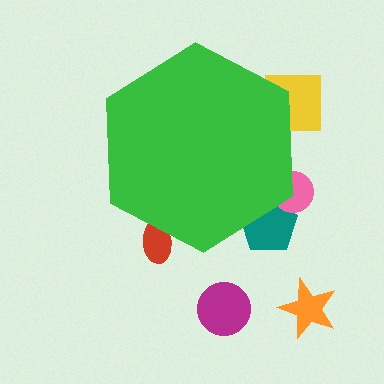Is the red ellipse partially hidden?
Yes, the red ellipse is partially hidden behind the green hexagon.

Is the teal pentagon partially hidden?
Yes, the teal pentagon is partially hidden behind the green hexagon.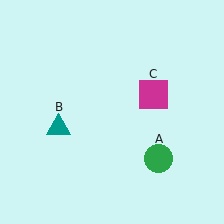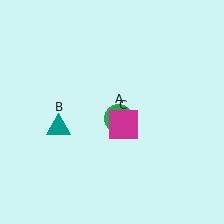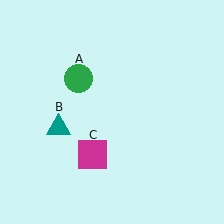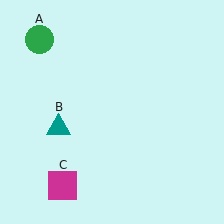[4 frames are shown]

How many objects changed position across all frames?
2 objects changed position: green circle (object A), magenta square (object C).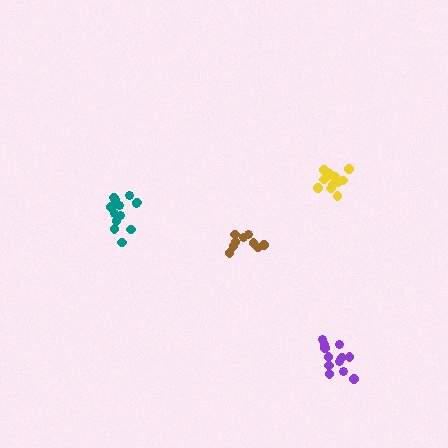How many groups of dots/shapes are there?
There are 4 groups.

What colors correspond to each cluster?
The clusters are colored: yellow, teal, purple, brown.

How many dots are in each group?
Group 1: 13 dots, Group 2: 14 dots, Group 3: 12 dots, Group 4: 9 dots (48 total).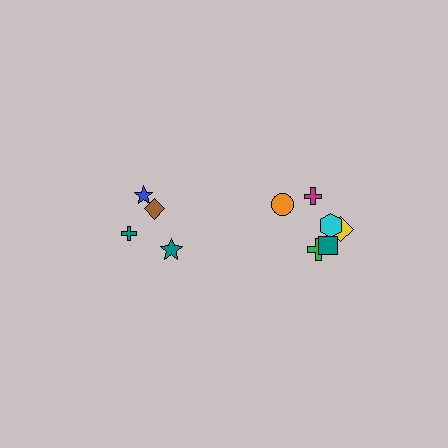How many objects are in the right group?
There are 6 objects.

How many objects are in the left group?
There are 4 objects.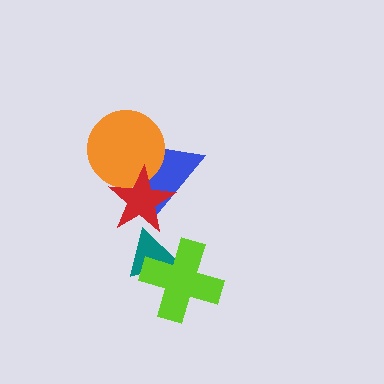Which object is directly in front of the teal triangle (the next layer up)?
The lime cross is directly in front of the teal triangle.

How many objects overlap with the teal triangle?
2 objects overlap with the teal triangle.